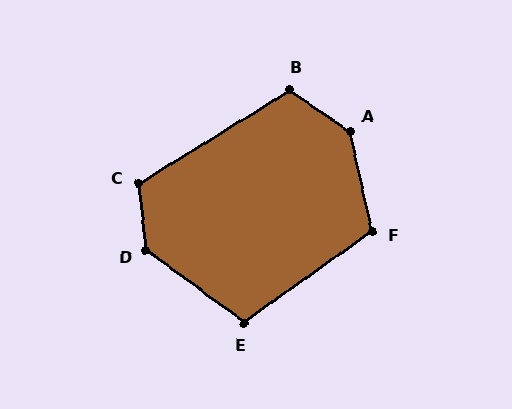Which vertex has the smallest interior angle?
E, at approximately 108 degrees.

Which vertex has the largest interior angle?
A, at approximately 137 degrees.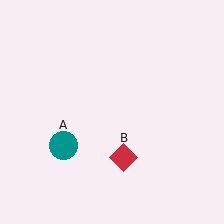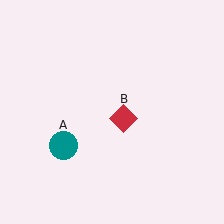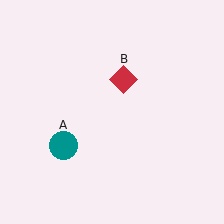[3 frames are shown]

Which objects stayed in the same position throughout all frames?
Teal circle (object A) remained stationary.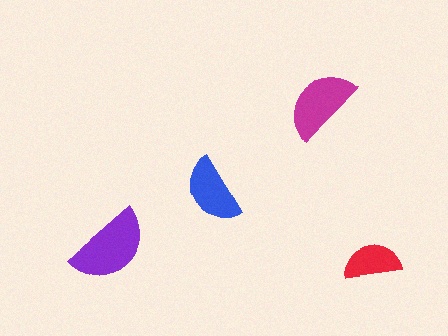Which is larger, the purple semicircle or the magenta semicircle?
The purple one.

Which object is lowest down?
The red semicircle is bottommost.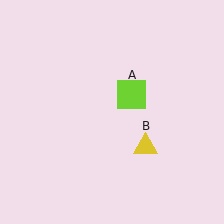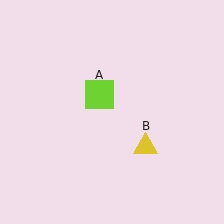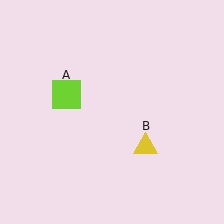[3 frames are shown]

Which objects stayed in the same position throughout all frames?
Yellow triangle (object B) remained stationary.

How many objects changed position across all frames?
1 object changed position: lime square (object A).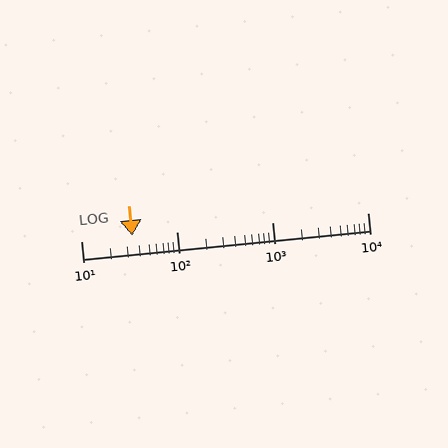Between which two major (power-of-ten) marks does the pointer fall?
The pointer is between 10 and 100.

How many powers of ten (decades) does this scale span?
The scale spans 3 decades, from 10 to 10000.